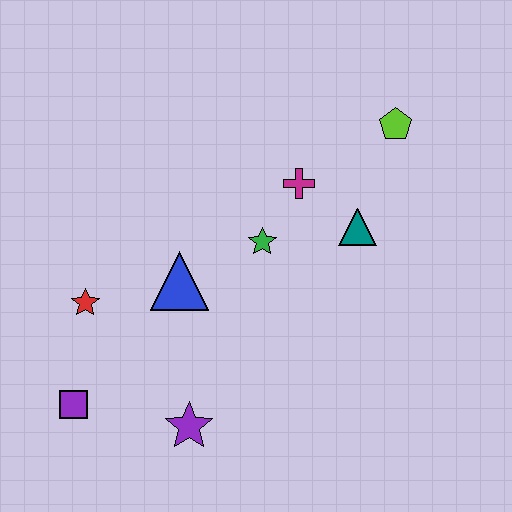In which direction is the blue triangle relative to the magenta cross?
The blue triangle is to the left of the magenta cross.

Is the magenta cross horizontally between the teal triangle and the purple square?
Yes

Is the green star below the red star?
No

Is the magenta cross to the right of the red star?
Yes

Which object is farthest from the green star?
The purple square is farthest from the green star.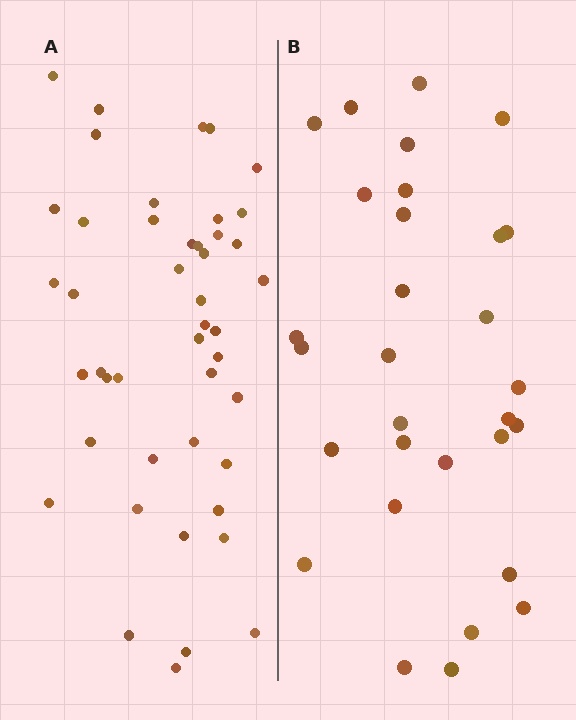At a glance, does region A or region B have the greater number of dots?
Region A (the left region) has more dots.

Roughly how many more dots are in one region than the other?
Region A has approximately 15 more dots than region B.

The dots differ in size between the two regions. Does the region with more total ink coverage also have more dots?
No. Region B has more total ink coverage because its dots are larger, but region A actually contains more individual dots. Total area can be misleading — the number of items is what matters here.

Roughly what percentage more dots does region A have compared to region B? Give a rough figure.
About 50% more.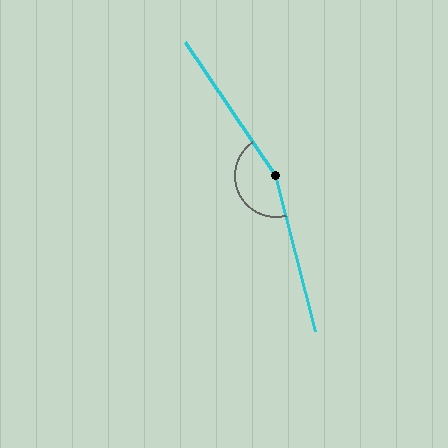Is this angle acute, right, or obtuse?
It is obtuse.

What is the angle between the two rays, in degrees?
Approximately 160 degrees.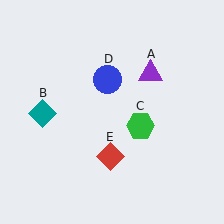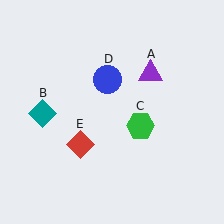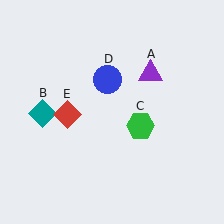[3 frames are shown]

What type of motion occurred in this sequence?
The red diamond (object E) rotated clockwise around the center of the scene.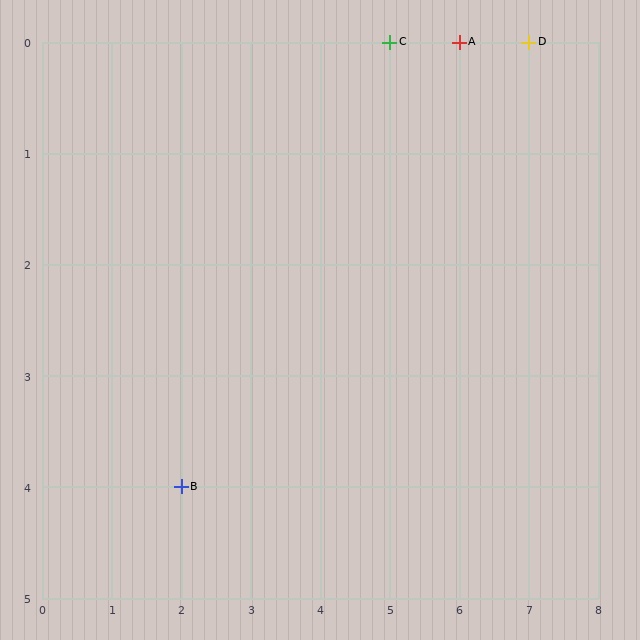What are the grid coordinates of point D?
Point D is at grid coordinates (7, 0).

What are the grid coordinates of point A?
Point A is at grid coordinates (6, 0).